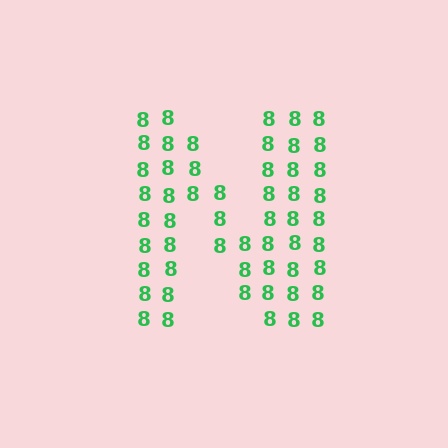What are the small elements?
The small elements are digit 8's.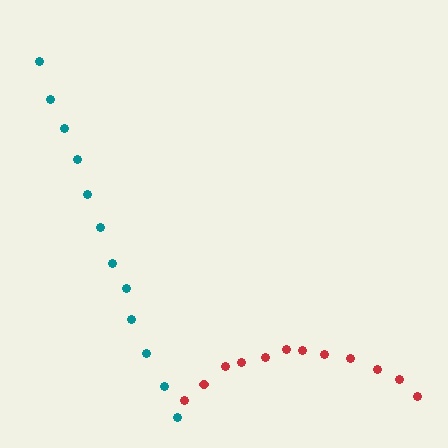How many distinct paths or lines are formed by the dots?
There are 2 distinct paths.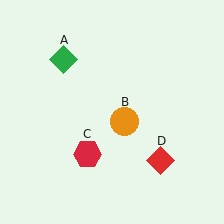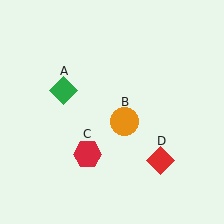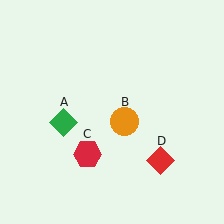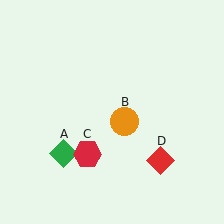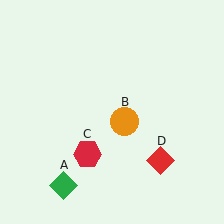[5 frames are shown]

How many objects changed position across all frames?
1 object changed position: green diamond (object A).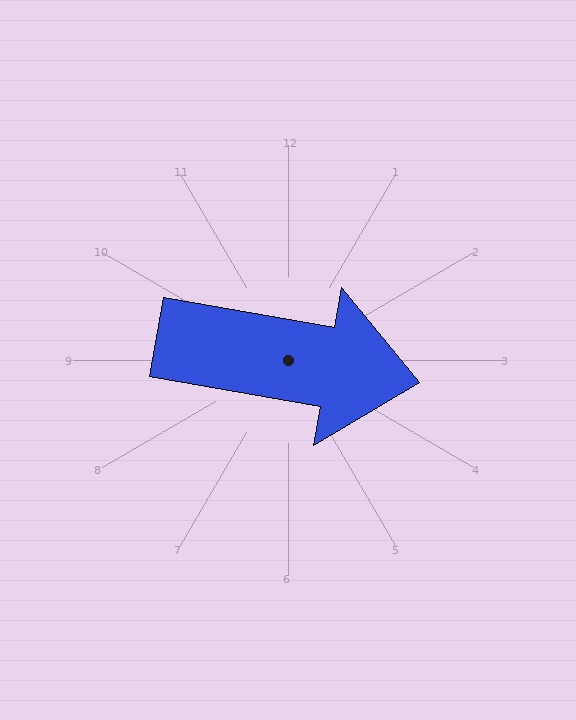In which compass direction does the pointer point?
East.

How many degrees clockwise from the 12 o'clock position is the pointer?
Approximately 100 degrees.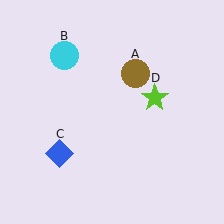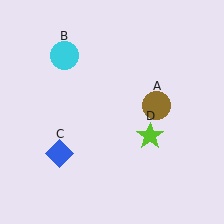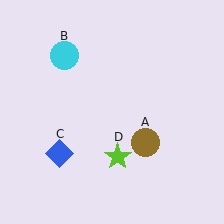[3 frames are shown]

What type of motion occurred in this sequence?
The brown circle (object A), lime star (object D) rotated clockwise around the center of the scene.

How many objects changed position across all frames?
2 objects changed position: brown circle (object A), lime star (object D).